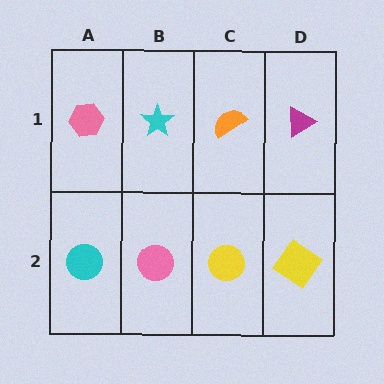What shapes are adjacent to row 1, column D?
A yellow diamond (row 2, column D), an orange semicircle (row 1, column C).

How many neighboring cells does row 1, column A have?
2.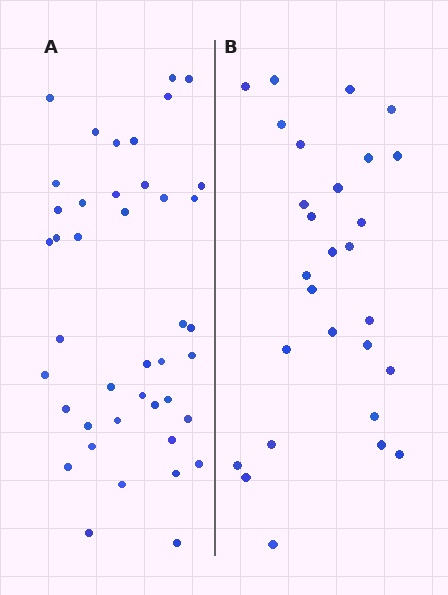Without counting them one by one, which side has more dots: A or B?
Region A (the left region) has more dots.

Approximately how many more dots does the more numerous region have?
Region A has approximately 15 more dots than region B.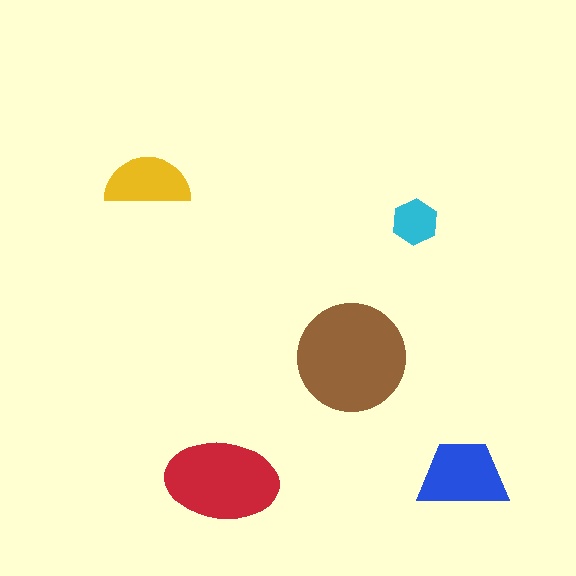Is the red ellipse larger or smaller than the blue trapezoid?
Larger.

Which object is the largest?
The brown circle.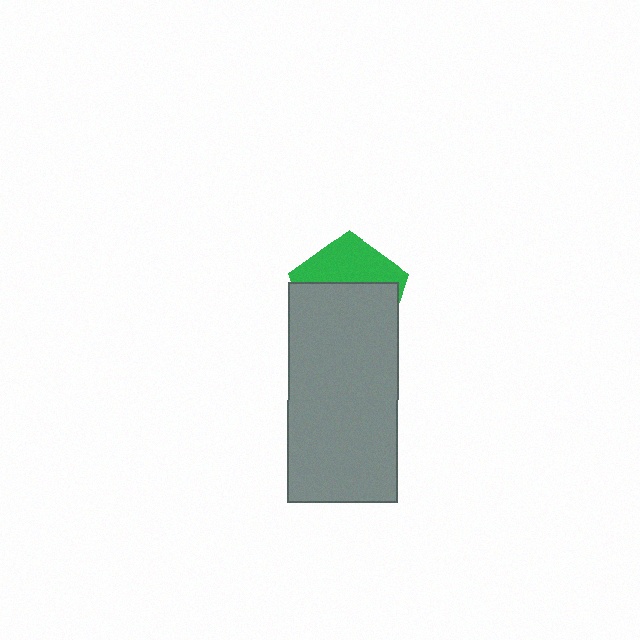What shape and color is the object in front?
The object in front is a gray rectangle.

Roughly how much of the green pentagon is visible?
A small part of it is visible (roughly 38%).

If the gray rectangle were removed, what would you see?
You would see the complete green pentagon.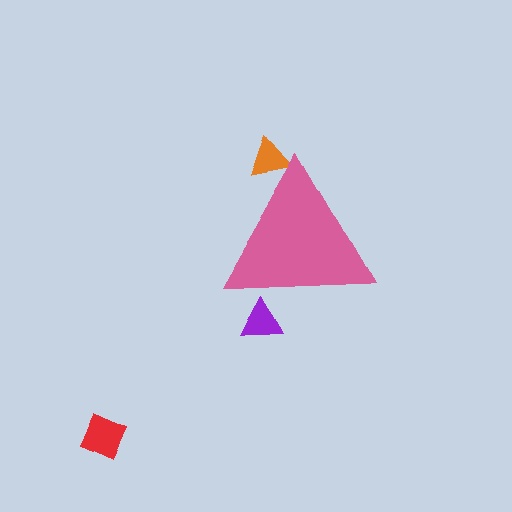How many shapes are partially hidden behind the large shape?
2 shapes are partially hidden.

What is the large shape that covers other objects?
A pink triangle.